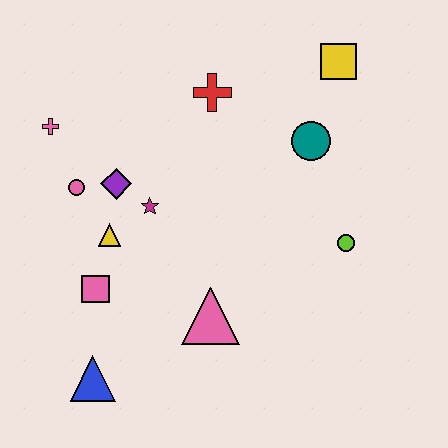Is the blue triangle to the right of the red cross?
No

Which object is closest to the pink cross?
The pink circle is closest to the pink cross.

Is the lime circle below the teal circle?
Yes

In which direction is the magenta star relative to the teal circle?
The magenta star is to the left of the teal circle.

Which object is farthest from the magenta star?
The yellow square is farthest from the magenta star.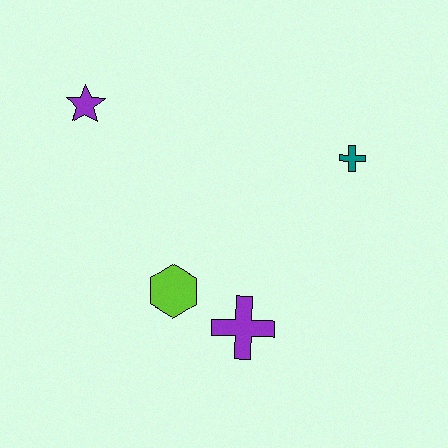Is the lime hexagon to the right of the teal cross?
No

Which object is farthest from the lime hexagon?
The teal cross is farthest from the lime hexagon.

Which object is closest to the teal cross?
The purple cross is closest to the teal cross.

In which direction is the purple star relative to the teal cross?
The purple star is to the left of the teal cross.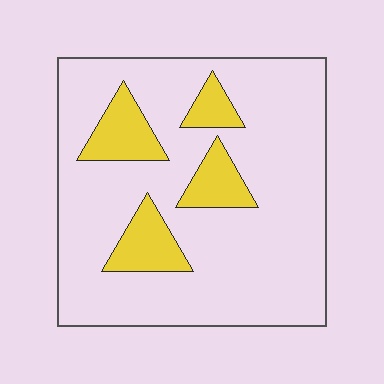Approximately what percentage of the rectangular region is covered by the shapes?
Approximately 15%.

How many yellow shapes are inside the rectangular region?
4.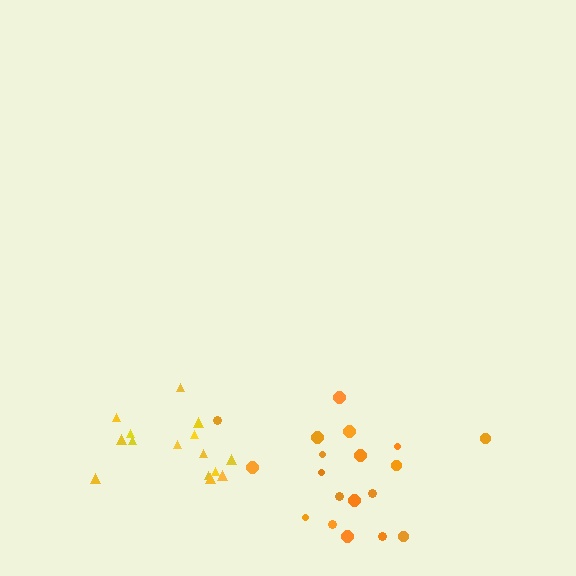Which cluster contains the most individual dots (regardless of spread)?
Orange (19).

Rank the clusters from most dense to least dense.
yellow, orange.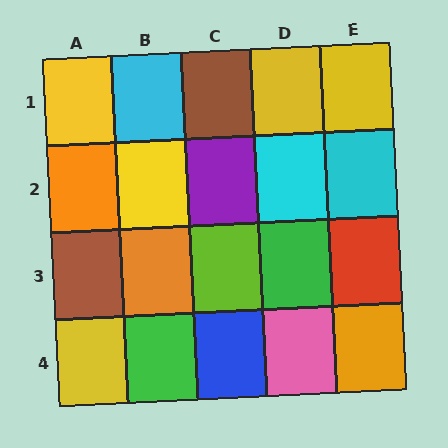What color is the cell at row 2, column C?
Purple.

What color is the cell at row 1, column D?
Yellow.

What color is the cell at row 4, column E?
Orange.